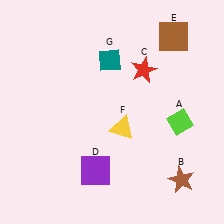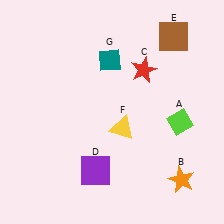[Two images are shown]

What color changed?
The star (B) changed from brown in Image 1 to orange in Image 2.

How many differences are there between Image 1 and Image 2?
There is 1 difference between the two images.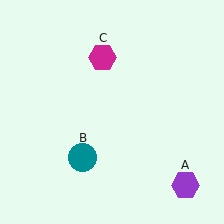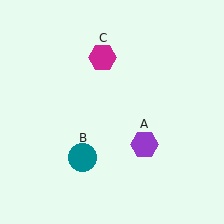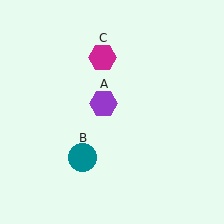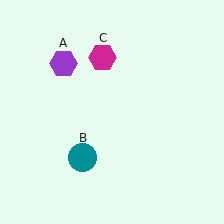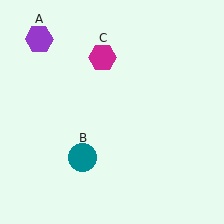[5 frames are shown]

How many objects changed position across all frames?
1 object changed position: purple hexagon (object A).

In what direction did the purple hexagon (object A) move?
The purple hexagon (object A) moved up and to the left.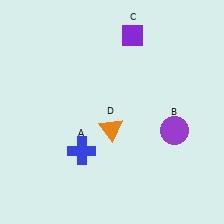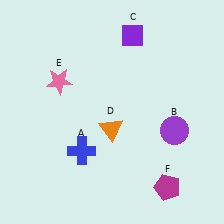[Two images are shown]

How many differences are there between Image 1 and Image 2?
There are 2 differences between the two images.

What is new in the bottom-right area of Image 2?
A magenta pentagon (F) was added in the bottom-right area of Image 2.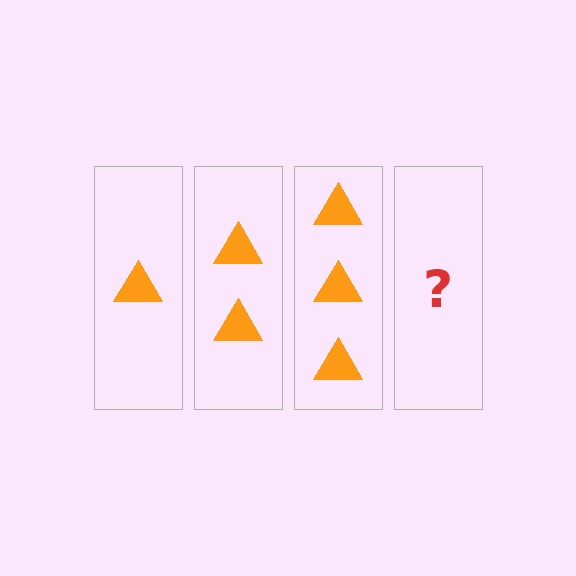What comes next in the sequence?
The next element should be 4 triangles.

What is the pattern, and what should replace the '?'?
The pattern is that each step adds one more triangle. The '?' should be 4 triangles.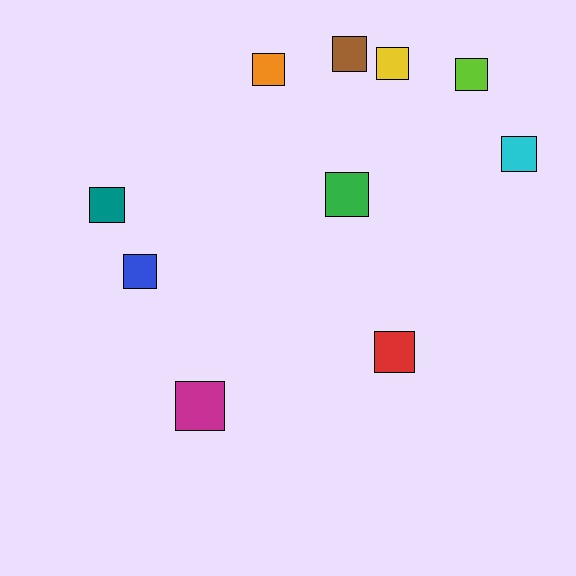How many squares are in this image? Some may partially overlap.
There are 10 squares.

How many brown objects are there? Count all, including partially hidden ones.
There is 1 brown object.